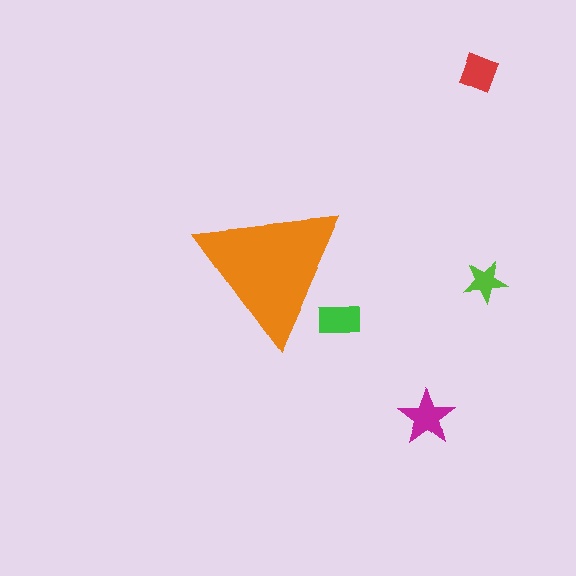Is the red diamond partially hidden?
No, the red diamond is fully visible.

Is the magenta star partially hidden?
No, the magenta star is fully visible.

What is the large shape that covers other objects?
An orange triangle.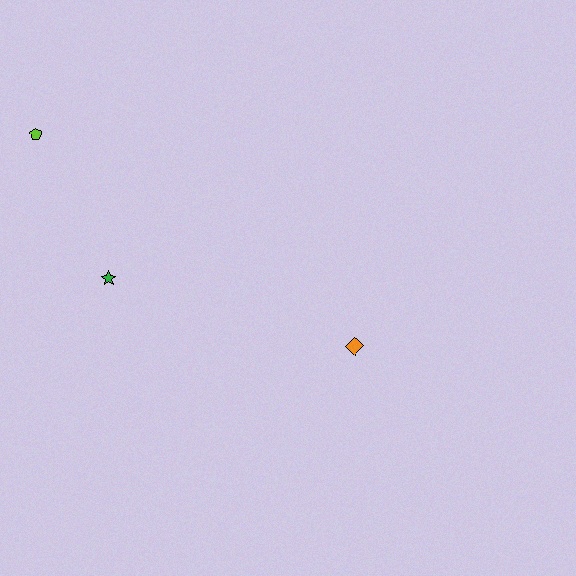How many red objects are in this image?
There are no red objects.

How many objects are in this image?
There are 3 objects.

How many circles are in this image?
There are no circles.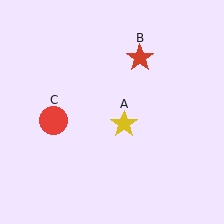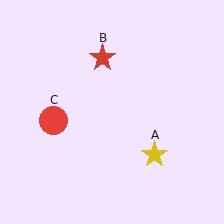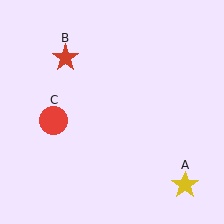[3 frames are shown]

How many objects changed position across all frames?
2 objects changed position: yellow star (object A), red star (object B).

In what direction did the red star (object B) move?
The red star (object B) moved left.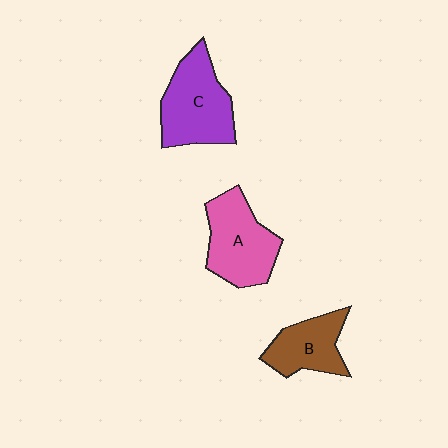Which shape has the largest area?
Shape C (purple).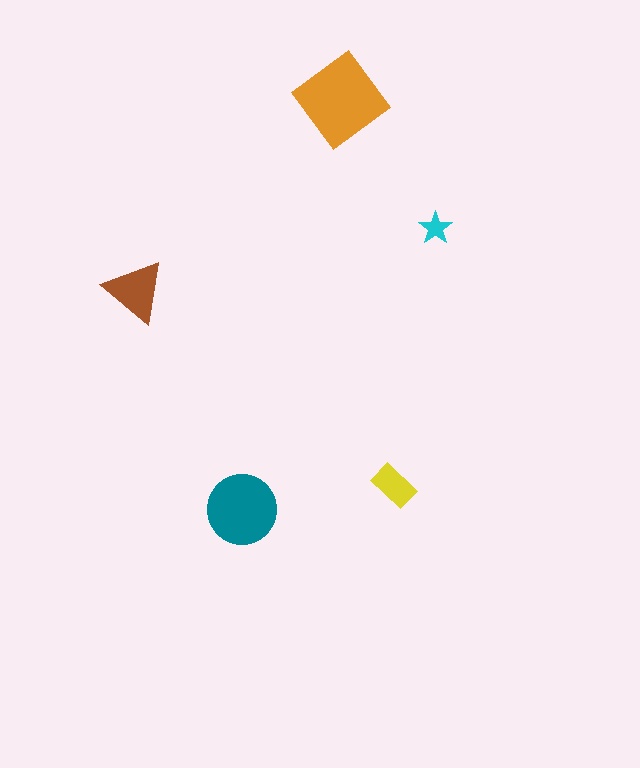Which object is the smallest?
The cyan star.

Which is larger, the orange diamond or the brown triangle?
The orange diamond.